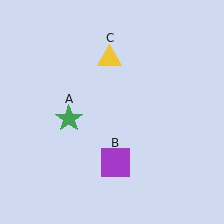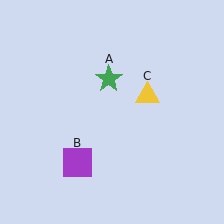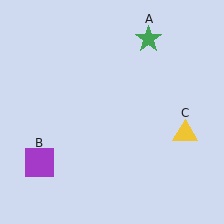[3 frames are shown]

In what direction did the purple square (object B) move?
The purple square (object B) moved left.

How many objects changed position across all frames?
3 objects changed position: green star (object A), purple square (object B), yellow triangle (object C).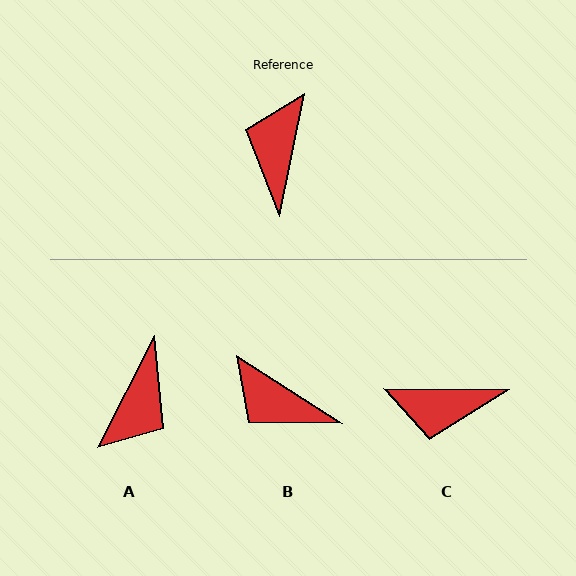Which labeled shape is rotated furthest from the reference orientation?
A, about 164 degrees away.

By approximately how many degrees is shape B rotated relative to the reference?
Approximately 69 degrees counter-clockwise.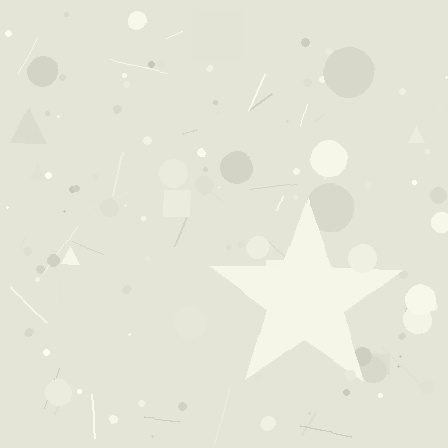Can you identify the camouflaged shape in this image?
The camouflaged shape is a star.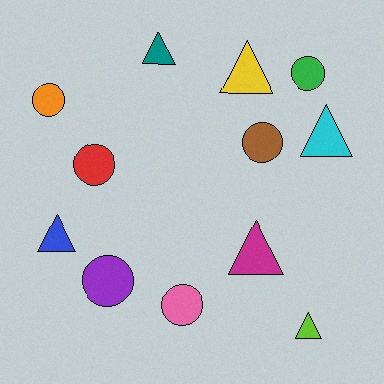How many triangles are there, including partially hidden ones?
There are 6 triangles.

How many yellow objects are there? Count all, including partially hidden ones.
There is 1 yellow object.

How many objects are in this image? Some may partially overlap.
There are 12 objects.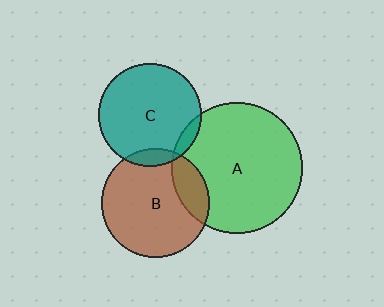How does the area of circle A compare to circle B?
Approximately 1.5 times.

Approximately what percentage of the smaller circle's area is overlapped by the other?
Approximately 10%.